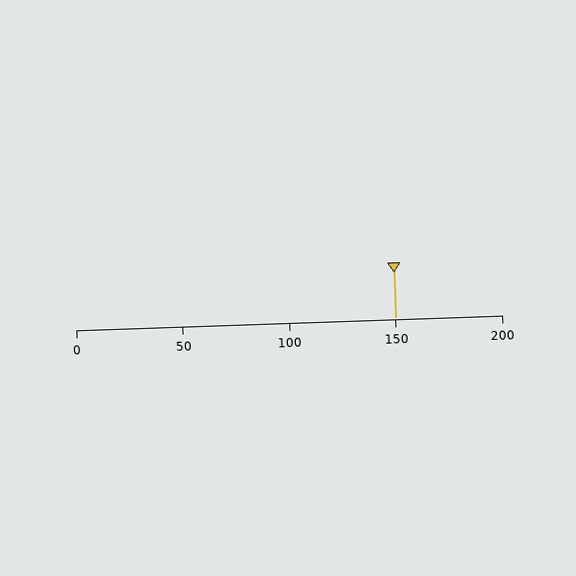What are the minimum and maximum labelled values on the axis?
The axis runs from 0 to 200.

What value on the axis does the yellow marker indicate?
The marker indicates approximately 150.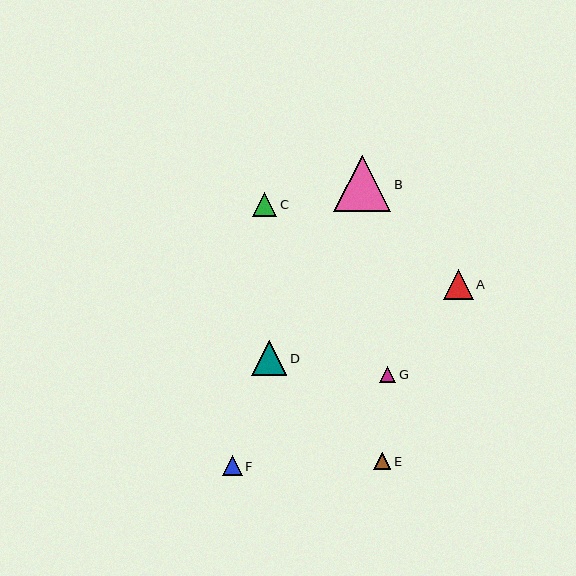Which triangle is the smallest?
Triangle G is the smallest with a size of approximately 16 pixels.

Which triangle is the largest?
Triangle B is the largest with a size of approximately 57 pixels.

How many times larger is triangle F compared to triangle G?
Triangle F is approximately 1.2 times the size of triangle G.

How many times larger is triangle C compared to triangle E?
Triangle C is approximately 1.4 times the size of triangle E.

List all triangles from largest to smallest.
From largest to smallest: B, D, A, C, F, E, G.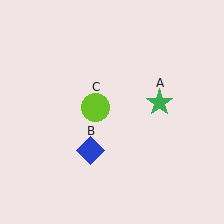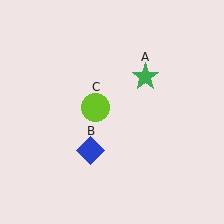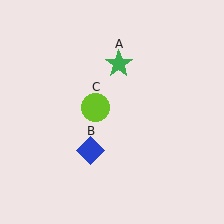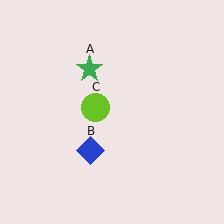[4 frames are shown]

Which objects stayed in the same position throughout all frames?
Blue diamond (object B) and lime circle (object C) remained stationary.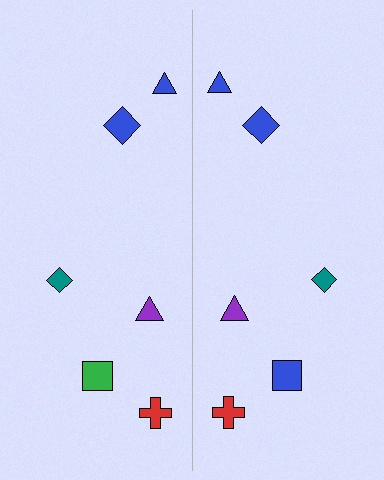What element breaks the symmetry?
The blue square on the right side breaks the symmetry — its mirror counterpart is green.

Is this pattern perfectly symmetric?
No, the pattern is not perfectly symmetric. The blue square on the right side breaks the symmetry — its mirror counterpart is green.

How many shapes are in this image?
There are 12 shapes in this image.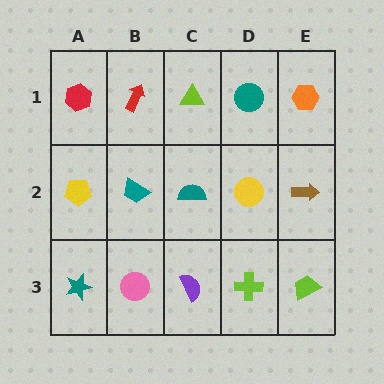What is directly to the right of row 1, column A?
A red arrow.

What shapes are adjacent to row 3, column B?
A teal trapezoid (row 2, column B), a teal star (row 3, column A), a purple semicircle (row 3, column C).